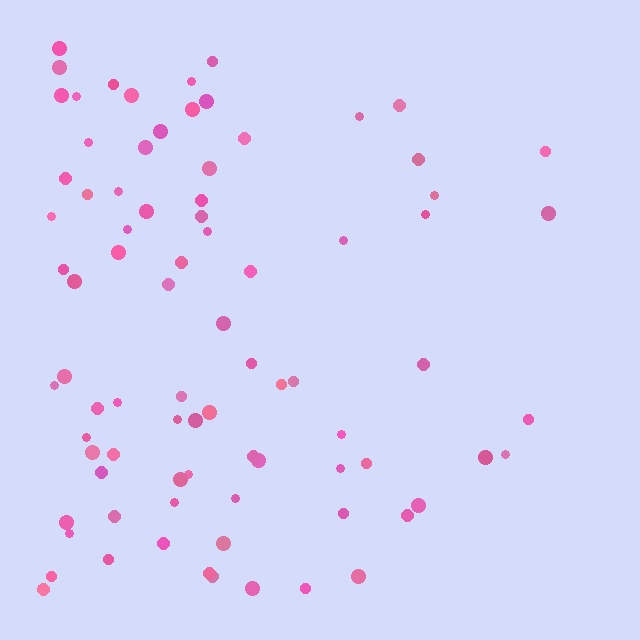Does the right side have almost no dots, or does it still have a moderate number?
Still a moderate number, just noticeably fewer than the left.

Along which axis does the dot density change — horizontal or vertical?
Horizontal.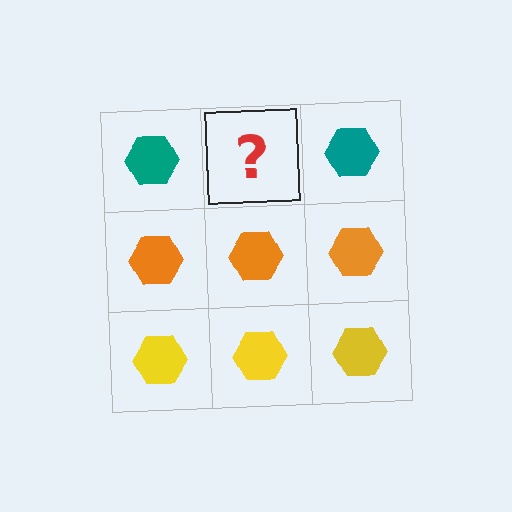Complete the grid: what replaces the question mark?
The question mark should be replaced with a teal hexagon.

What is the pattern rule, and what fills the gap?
The rule is that each row has a consistent color. The gap should be filled with a teal hexagon.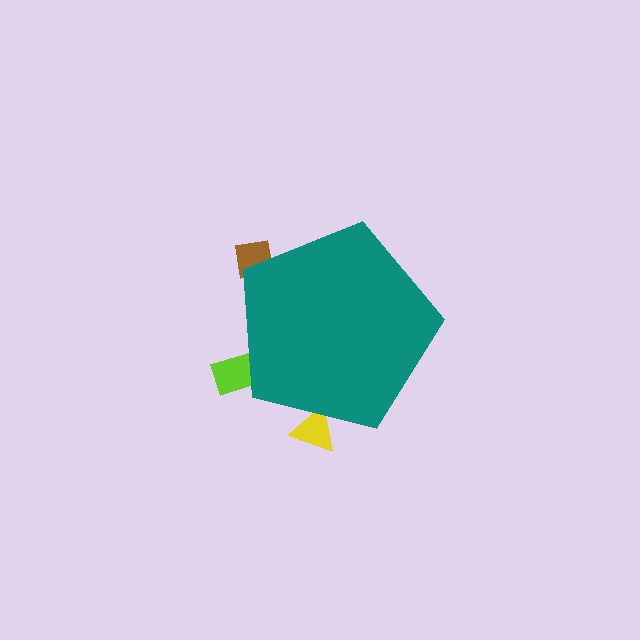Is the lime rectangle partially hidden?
Yes, the lime rectangle is partially hidden behind the teal pentagon.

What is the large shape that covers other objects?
A teal pentagon.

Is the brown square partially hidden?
Yes, the brown square is partially hidden behind the teal pentagon.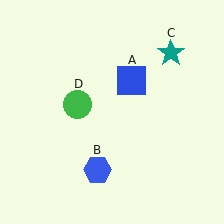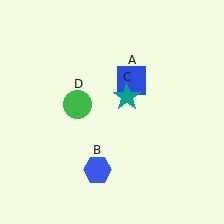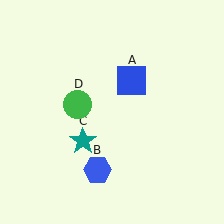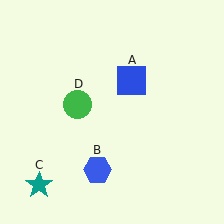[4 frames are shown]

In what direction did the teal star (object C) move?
The teal star (object C) moved down and to the left.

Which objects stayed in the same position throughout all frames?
Blue square (object A) and blue hexagon (object B) and green circle (object D) remained stationary.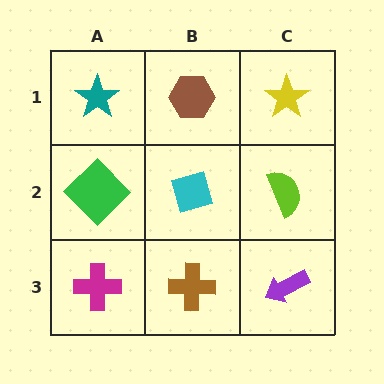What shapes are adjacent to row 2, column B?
A brown hexagon (row 1, column B), a brown cross (row 3, column B), a green diamond (row 2, column A), a lime semicircle (row 2, column C).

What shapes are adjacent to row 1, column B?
A cyan diamond (row 2, column B), a teal star (row 1, column A), a yellow star (row 1, column C).